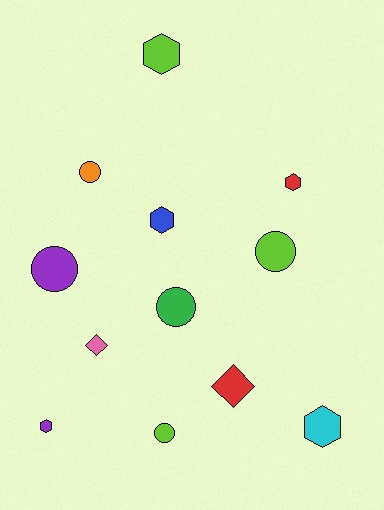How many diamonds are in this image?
There are 2 diamonds.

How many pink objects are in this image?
There is 1 pink object.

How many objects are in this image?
There are 12 objects.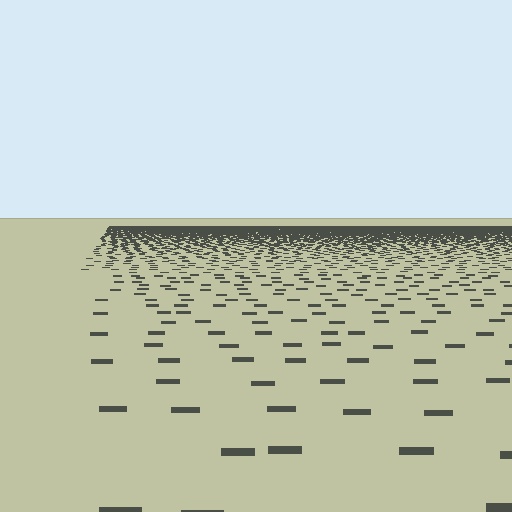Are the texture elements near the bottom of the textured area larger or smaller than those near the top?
Larger. Near the bottom, elements are closer to the viewer and appear at a bigger on-screen size.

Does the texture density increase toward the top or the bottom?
Density increases toward the top.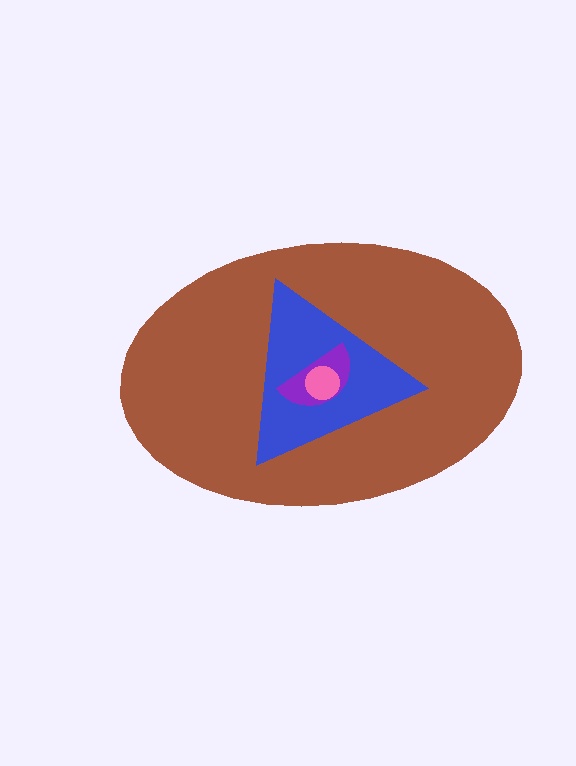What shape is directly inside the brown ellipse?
The blue triangle.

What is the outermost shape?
The brown ellipse.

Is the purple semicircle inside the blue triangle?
Yes.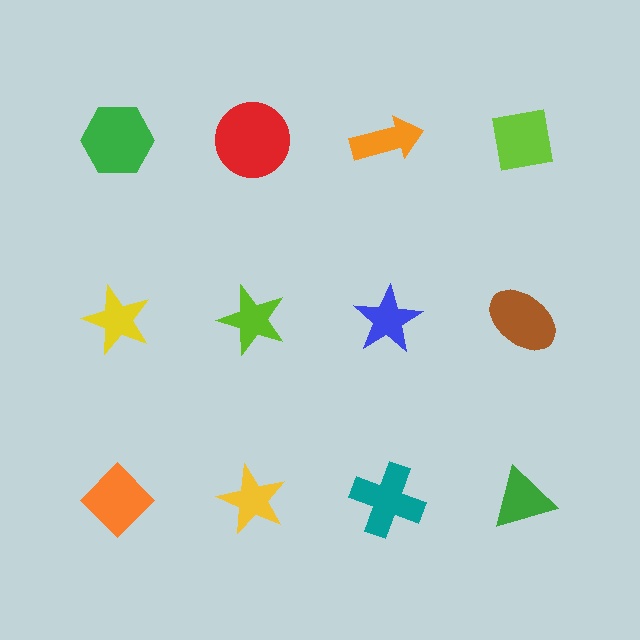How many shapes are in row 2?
4 shapes.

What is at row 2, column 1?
A yellow star.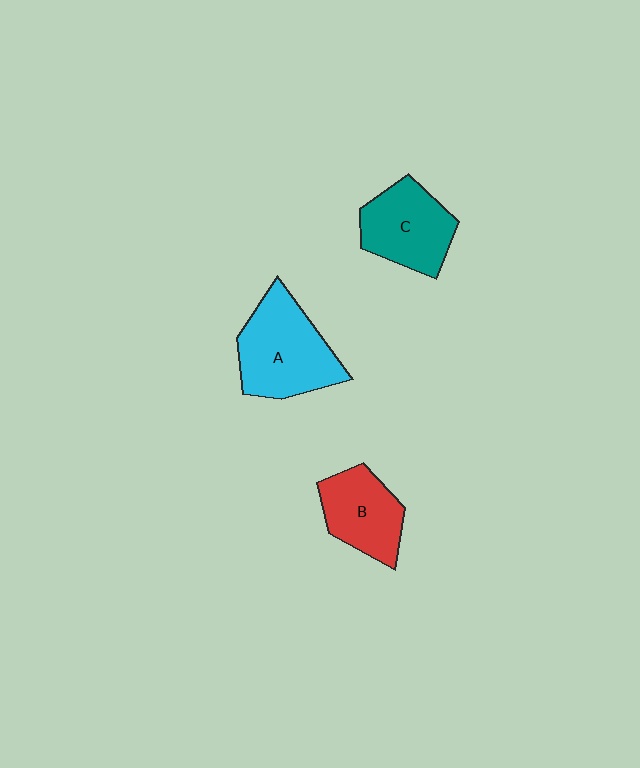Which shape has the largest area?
Shape A (cyan).